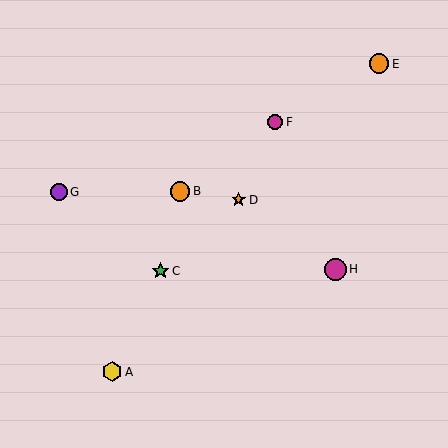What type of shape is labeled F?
Shape F is a magenta circle.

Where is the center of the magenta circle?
The center of the magenta circle is at (335, 269).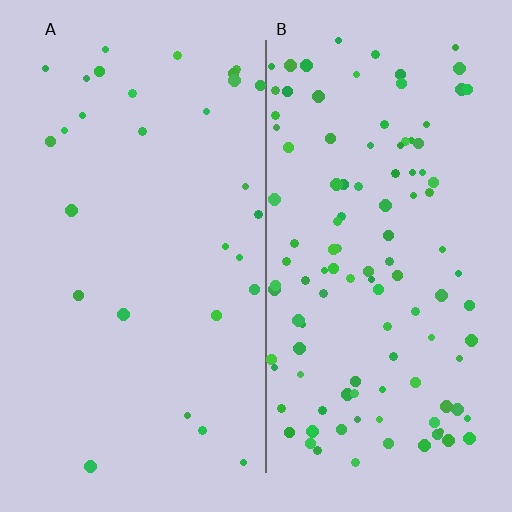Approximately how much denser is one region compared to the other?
Approximately 3.8× — region B over region A.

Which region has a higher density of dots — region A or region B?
B (the right).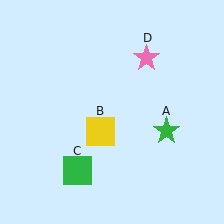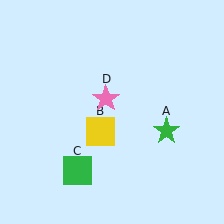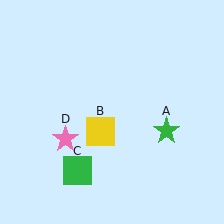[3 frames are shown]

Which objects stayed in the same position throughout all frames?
Green star (object A) and yellow square (object B) and green square (object C) remained stationary.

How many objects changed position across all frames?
1 object changed position: pink star (object D).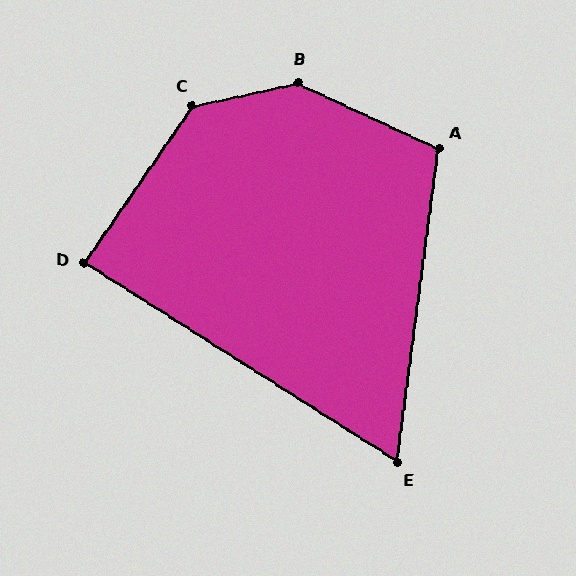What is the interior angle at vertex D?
Approximately 88 degrees (approximately right).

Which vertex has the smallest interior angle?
E, at approximately 65 degrees.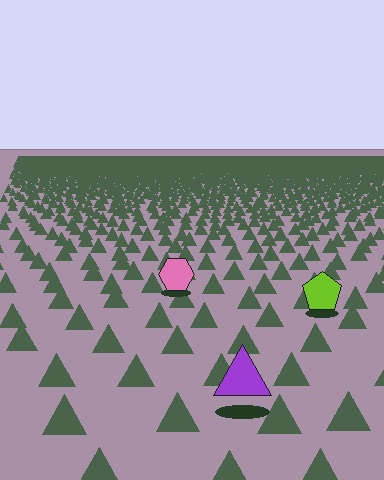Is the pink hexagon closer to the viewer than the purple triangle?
No. The purple triangle is closer — you can tell from the texture gradient: the ground texture is coarser near it.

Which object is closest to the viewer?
The purple triangle is closest. The texture marks near it are larger and more spread out.